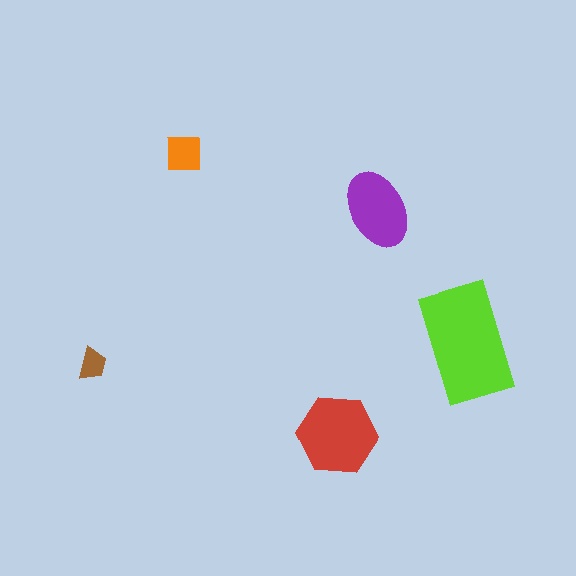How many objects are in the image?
There are 5 objects in the image.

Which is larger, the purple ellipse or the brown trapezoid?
The purple ellipse.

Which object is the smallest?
The brown trapezoid.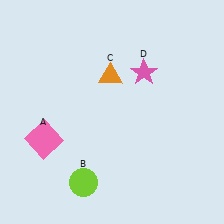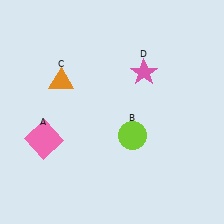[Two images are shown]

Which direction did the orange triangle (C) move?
The orange triangle (C) moved left.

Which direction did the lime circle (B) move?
The lime circle (B) moved right.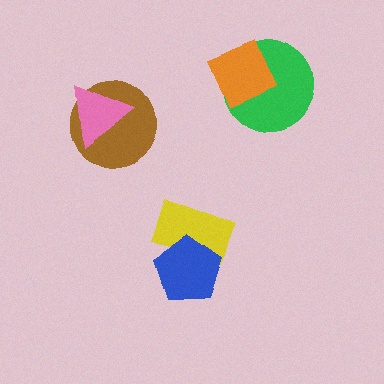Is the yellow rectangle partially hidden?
Yes, it is partially covered by another shape.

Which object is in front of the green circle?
The orange diamond is in front of the green circle.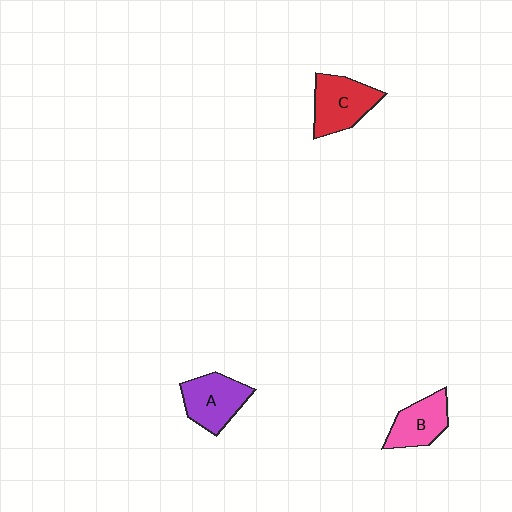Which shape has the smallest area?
Shape B (pink).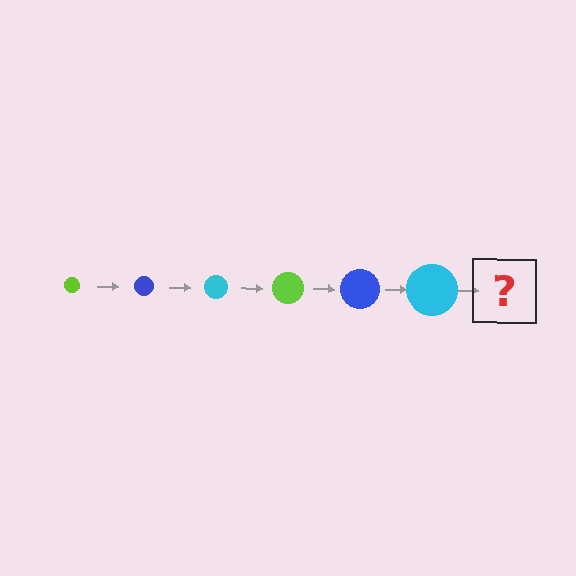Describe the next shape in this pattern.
It should be a lime circle, larger than the previous one.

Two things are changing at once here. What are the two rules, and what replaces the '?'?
The two rules are that the circle grows larger each step and the color cycles through lime, blue, and cyan. The '?' should be a lime circle, larger than the previous one.